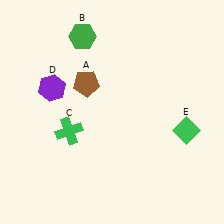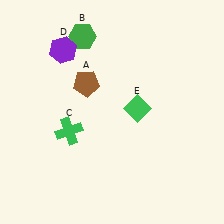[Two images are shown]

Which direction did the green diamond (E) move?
The green diamond (E) moved left.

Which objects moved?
The objects that moved are: the purple hexagon (D), the green diamond (E).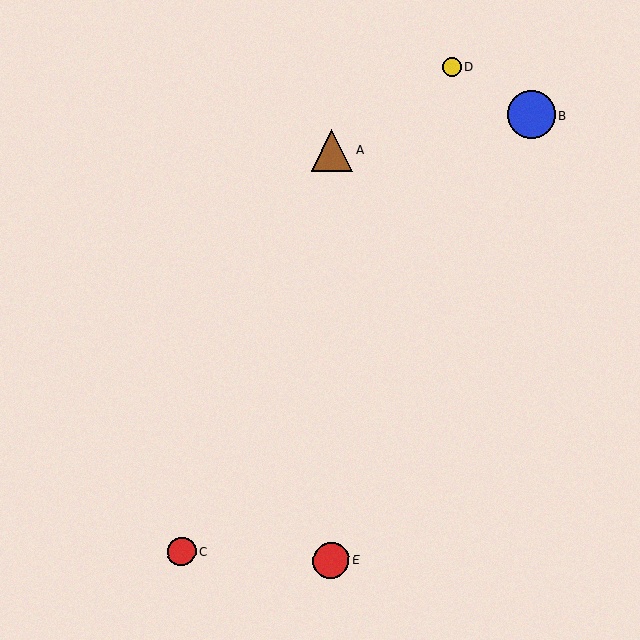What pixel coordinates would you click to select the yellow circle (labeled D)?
Click at (451, 67) to select the yellow circle D.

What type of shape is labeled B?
Shape B is a blue circle.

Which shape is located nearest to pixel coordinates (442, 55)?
The yellow circle (labeled D) at (451, 67) is nearest to that location.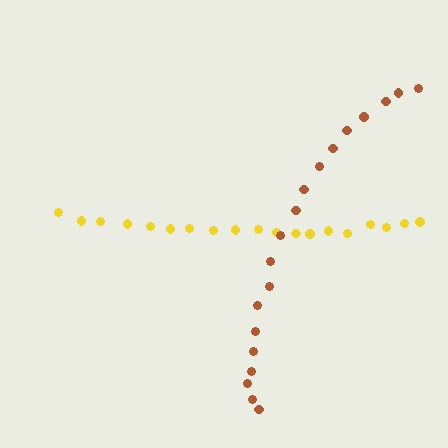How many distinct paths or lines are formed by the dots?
There are 2 distinct paths.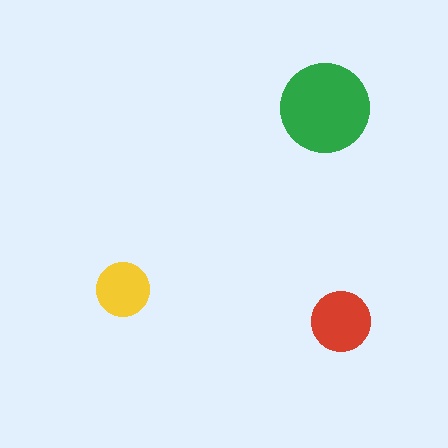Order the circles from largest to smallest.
the green one, the red one, the yellow one.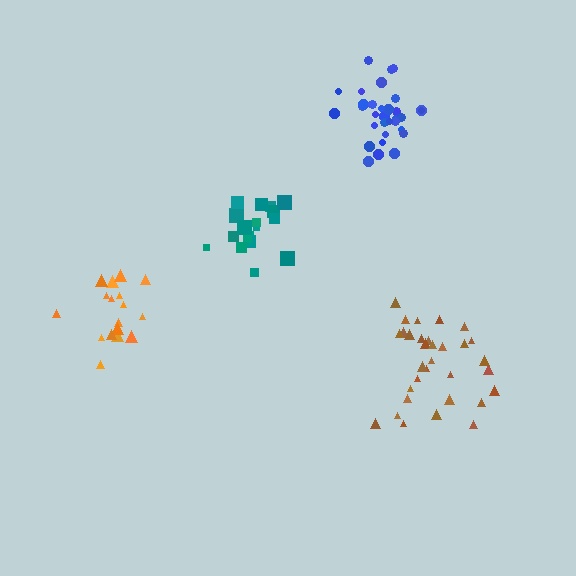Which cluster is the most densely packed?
Blue.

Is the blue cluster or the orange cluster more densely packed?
Blue.